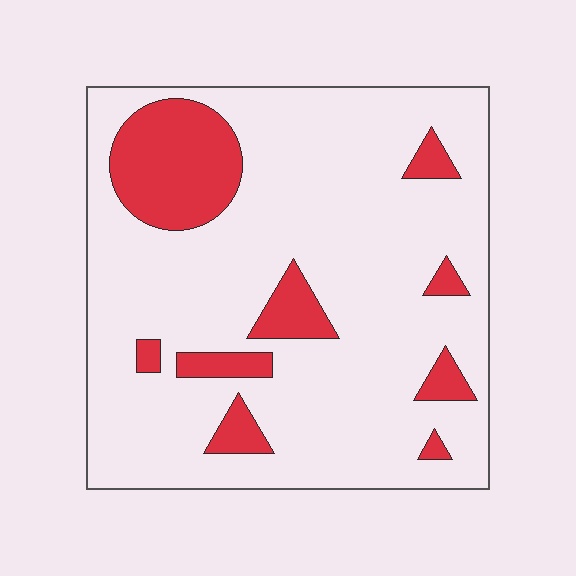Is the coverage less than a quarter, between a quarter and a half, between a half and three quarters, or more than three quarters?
Less than a quarter.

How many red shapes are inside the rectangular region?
9.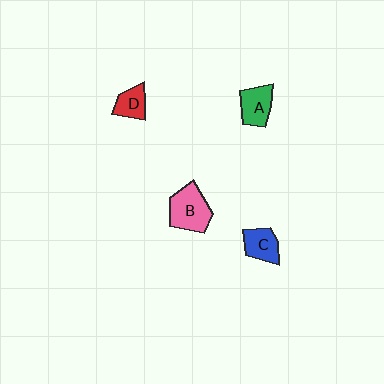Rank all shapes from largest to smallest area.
From largest to smallest: B (pink), A (green), C (blue), D (red).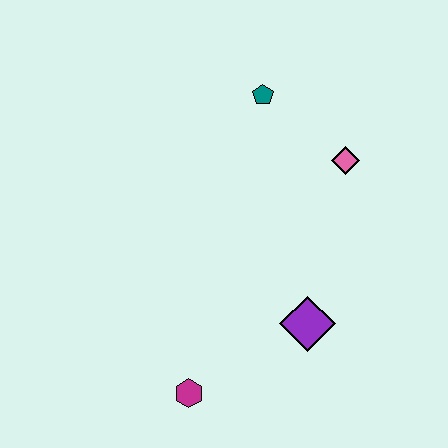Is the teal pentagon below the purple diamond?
No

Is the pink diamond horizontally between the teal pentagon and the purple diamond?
No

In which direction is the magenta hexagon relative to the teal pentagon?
The magenta hexagon is below the teal pentagon.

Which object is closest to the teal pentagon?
The pink diamond is closest to the teal pentagon.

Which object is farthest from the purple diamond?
The teal pentagon is farthest from the purple diamond.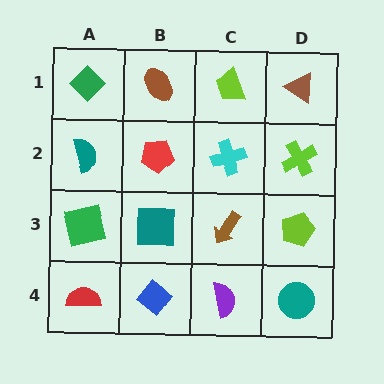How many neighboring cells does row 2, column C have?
4.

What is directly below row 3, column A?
A red semicircle.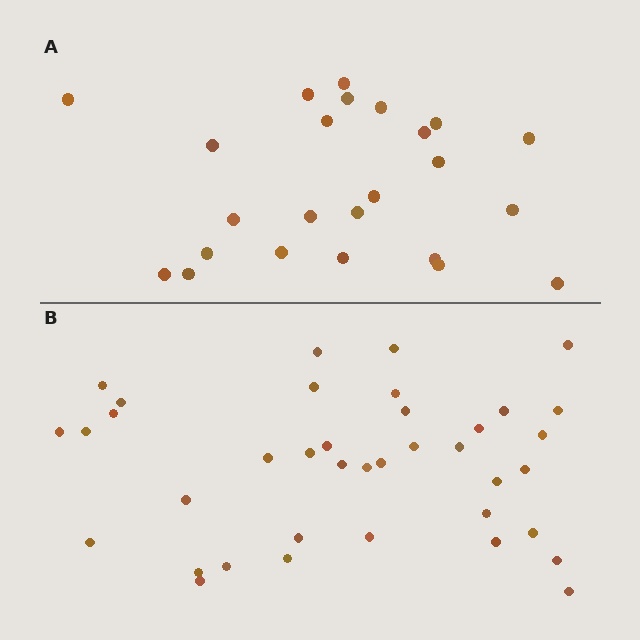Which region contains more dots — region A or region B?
Region B (the bottom region) has more dots.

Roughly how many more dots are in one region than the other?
Region B has approximately 15 more dots than region A.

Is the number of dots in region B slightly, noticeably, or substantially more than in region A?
Region B has substantially more. The ratio is roughly 1.6 to 1.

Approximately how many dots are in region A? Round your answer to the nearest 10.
About 20 dots. (The exact count is 24, which rounds to 20.)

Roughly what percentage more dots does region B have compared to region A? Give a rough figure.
About 60% more.